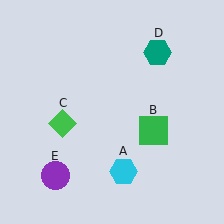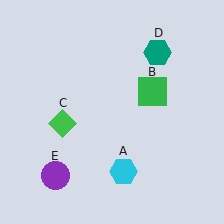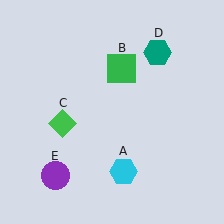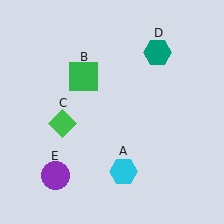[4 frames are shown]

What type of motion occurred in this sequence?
The green square (object B) rotated counterclockwise around the center of the scene.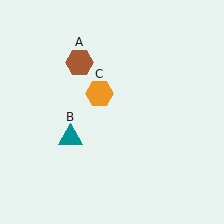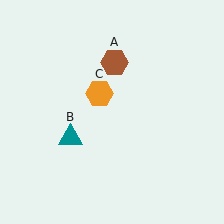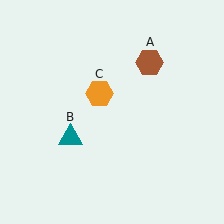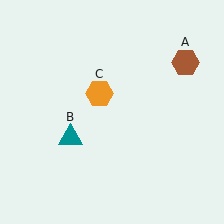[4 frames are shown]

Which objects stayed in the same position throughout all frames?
Teal triangle (object B) and orange hexagon (object C) remained stationary.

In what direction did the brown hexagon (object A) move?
The brown hexagon (object A) moved right.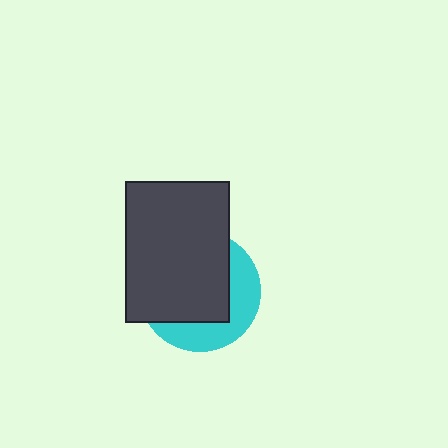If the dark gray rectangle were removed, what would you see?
You would see the complete cyan circle.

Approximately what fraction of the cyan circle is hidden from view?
Roughly 64% of the cyan circle is hidden behind the dark gray rectangle.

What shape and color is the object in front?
The object in front is a dark gray rectangle.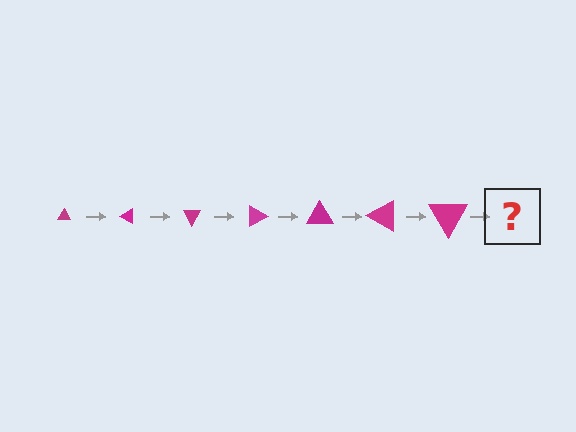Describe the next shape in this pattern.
It should be a triangle, larger than the previous one and rotated 210 degrees from the start.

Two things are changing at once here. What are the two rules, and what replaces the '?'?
The two rules are that the triangle grows larger each step and it rotates 30 degrees each step. The '?' should be a triangle, larger than the previous one and rotated 210 degrees from the start.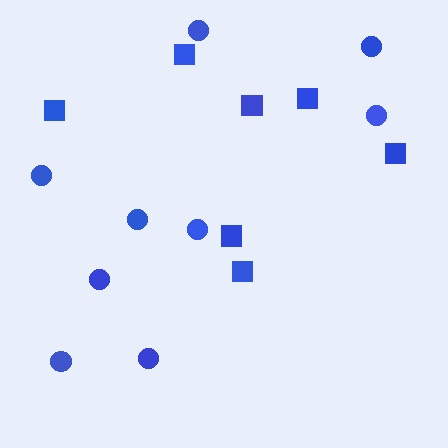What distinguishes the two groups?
There are 2 groups: one group of squares (7) and one group of circles (9).